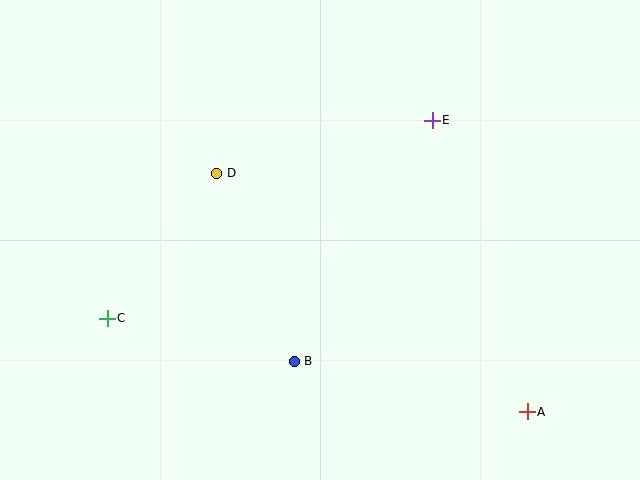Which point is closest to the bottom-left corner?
Point C is closest to the bottom-left corner.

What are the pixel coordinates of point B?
Point B is at (294, 361).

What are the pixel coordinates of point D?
Point D is at (217, 173).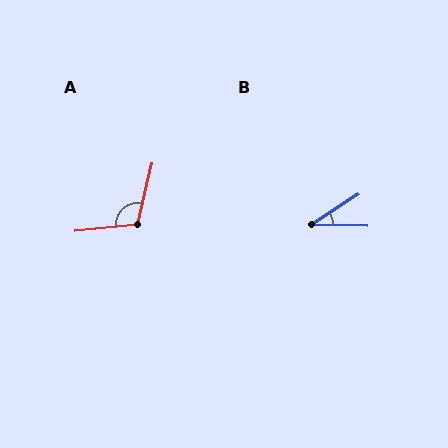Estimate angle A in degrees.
Approximately 109 degrees.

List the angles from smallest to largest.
B (34°), A (109°).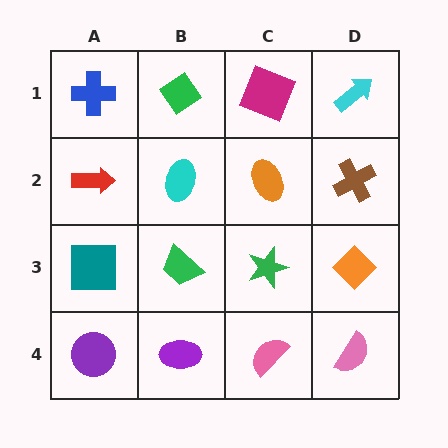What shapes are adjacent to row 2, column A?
A blue cross (row 1, column A), a teal square (row 3, column A), a cyan ellipse (row 2, column B).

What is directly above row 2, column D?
A cyan arrow.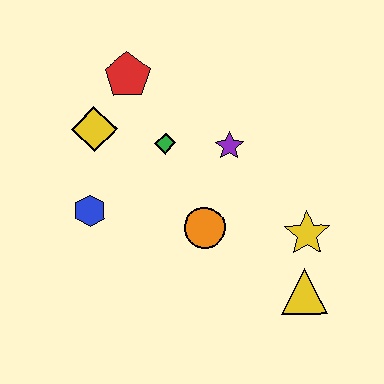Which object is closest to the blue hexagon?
The yellow diamond is closest to the blue hexagon.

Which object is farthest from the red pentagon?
The yellow triangle is farthest from the red pentagon.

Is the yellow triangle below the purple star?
Yes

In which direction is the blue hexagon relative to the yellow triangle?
The blue hexagon is to the left of the yellow triangle.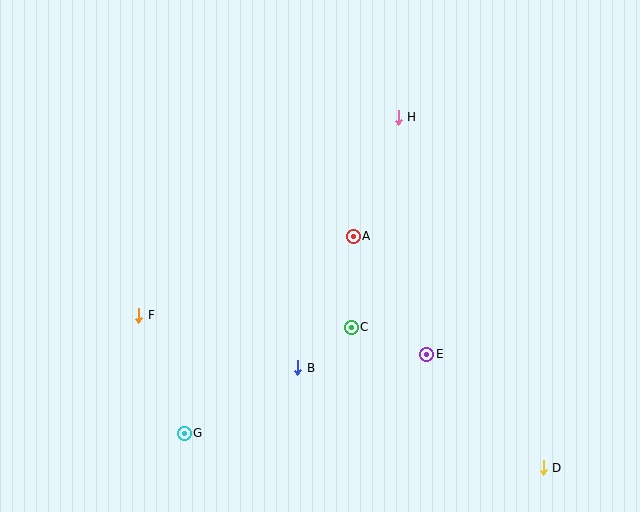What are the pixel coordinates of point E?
Point E is at (427, 354).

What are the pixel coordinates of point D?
Point D is at (543, 468).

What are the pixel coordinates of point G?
Point G is at (184, 433).